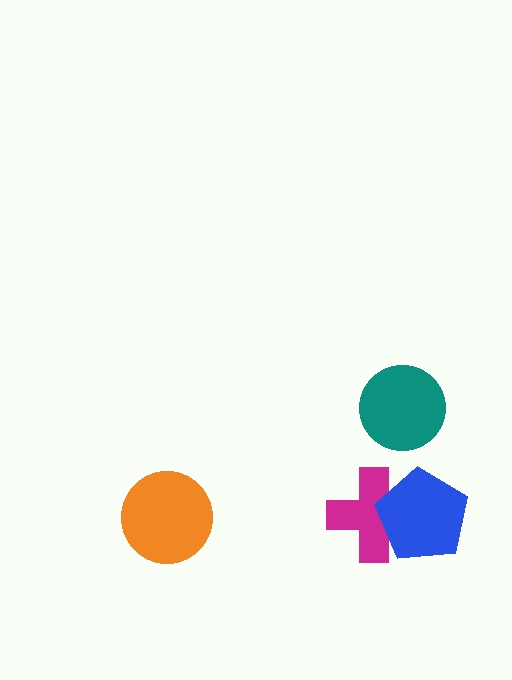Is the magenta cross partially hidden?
Yes, it is partially covered by another shape.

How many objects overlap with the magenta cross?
1 object overlaps with the magenta cross.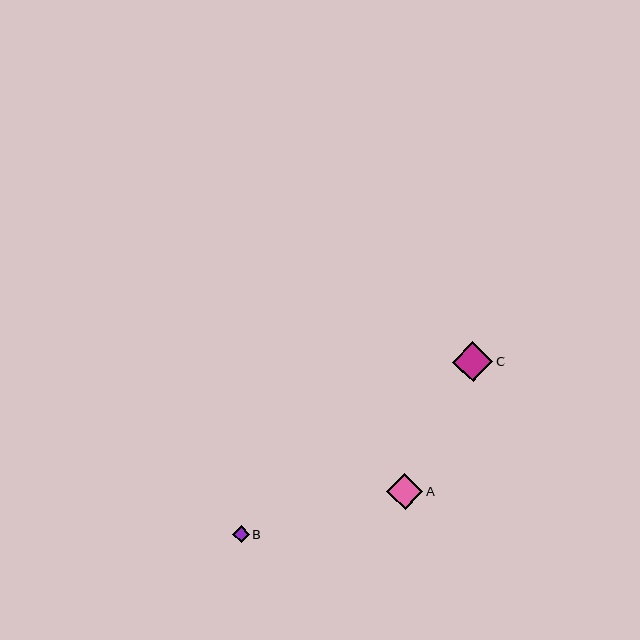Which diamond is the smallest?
Diamond B is the smallest with a size of approximately 17 pixels.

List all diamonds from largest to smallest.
From largest to smallest: C, A, B.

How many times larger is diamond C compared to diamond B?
Diamond C is approximately 2.4 times the size of diamond B.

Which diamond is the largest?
Diamond C is the largest with a size of approximately 40 pixels.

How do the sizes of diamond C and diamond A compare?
Diamond C and diamond A are approximately the same size.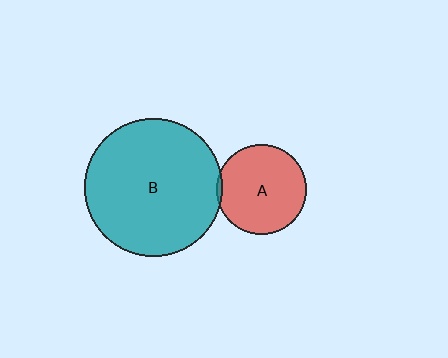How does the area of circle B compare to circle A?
Approximately 2.4 times.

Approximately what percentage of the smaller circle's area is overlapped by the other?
Approximately 5%.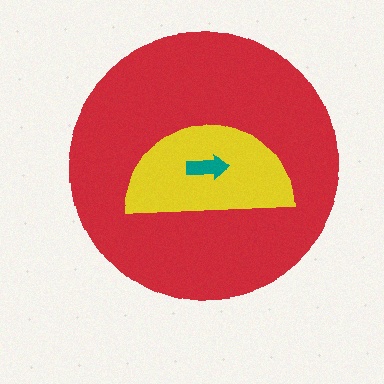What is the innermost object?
The teal arrow.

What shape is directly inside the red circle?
The yellow semicircle.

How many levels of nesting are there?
3.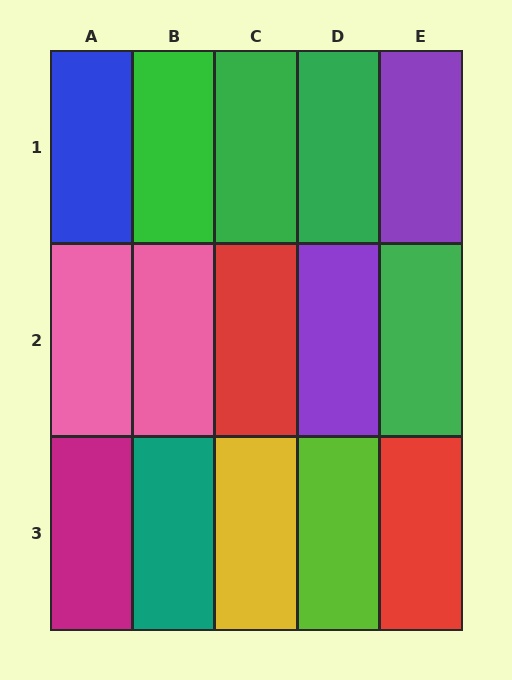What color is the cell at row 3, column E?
Red.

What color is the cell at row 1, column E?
Purple.